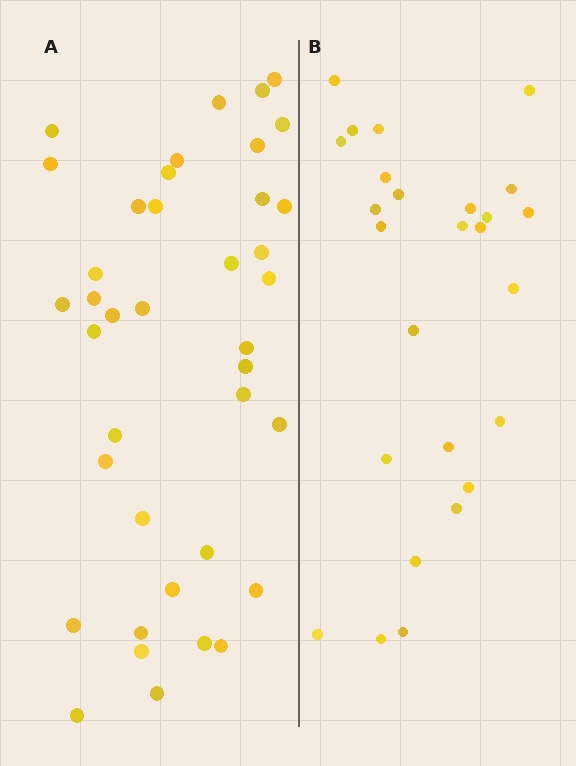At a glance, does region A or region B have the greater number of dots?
Region A (the left region) has more dots.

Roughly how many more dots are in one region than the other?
Region A has approximately 15 more dots than region B.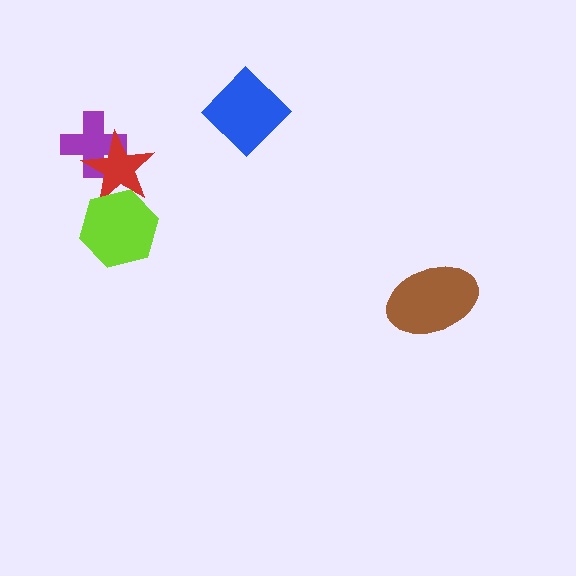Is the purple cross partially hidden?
Yes, it is partially covered by another shape.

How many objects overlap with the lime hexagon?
1 object overlaps with the lime hexagon.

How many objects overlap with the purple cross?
1 object overlaps with the purple cross.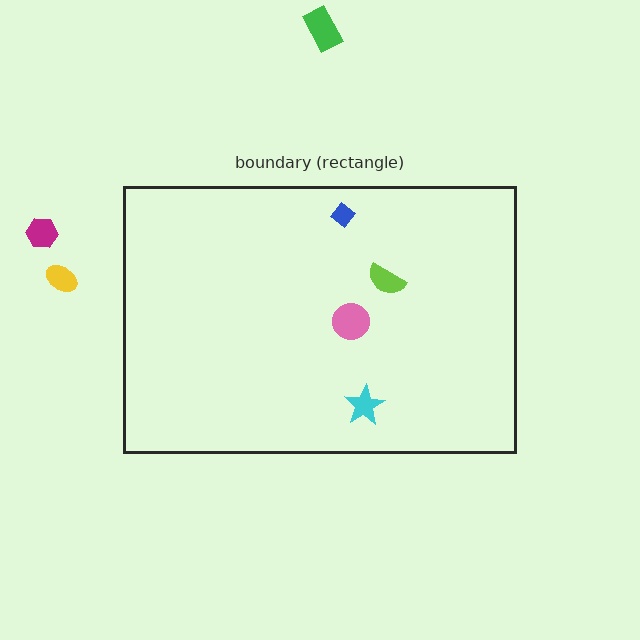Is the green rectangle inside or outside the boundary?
Outside.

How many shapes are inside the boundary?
4 inside, 3 outside.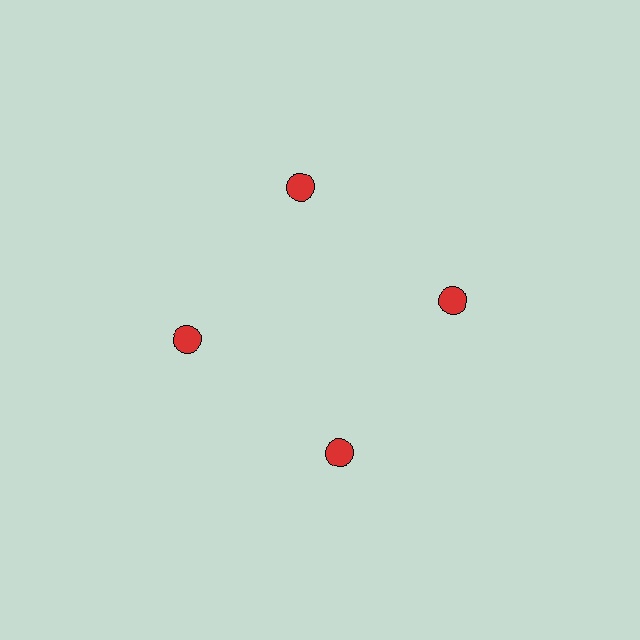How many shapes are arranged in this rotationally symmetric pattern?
There are 4 shapes, arranged in 4 groups of 1.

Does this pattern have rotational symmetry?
Yes, this pattern has 4-fold rotational symmetry. It looks the same after rotating 90 degrees around the center.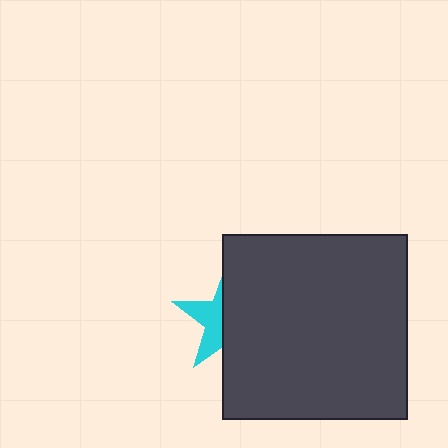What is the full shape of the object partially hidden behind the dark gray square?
The partially hidden object is a cyan star.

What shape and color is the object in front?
The object in front is a dark gray square.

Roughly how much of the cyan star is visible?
A small part of it is visible (roughly 39%).